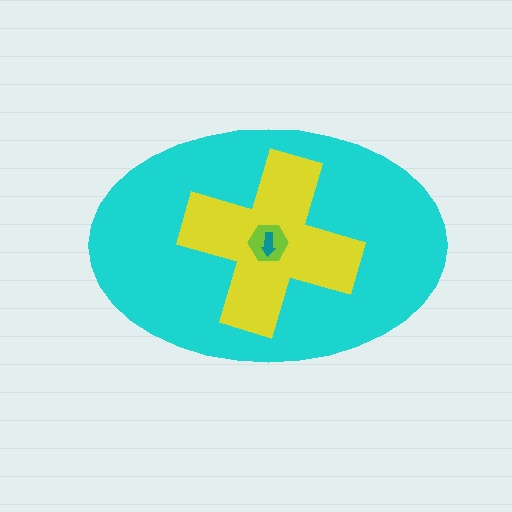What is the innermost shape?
The teal arrow.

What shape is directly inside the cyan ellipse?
The yellow cross.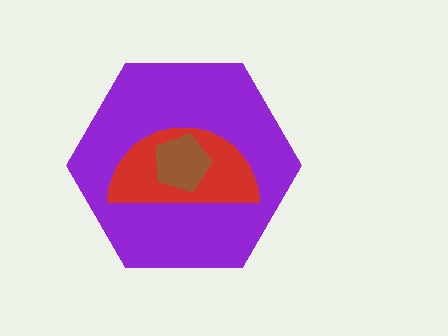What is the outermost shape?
The purple hexagon.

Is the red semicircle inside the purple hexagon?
Yes.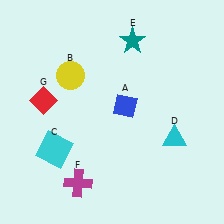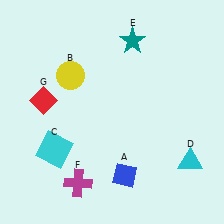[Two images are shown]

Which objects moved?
The objects that moved are: the blue diamond (A), the cyan triangle (D).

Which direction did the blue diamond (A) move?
The blue diamond (A) moved down.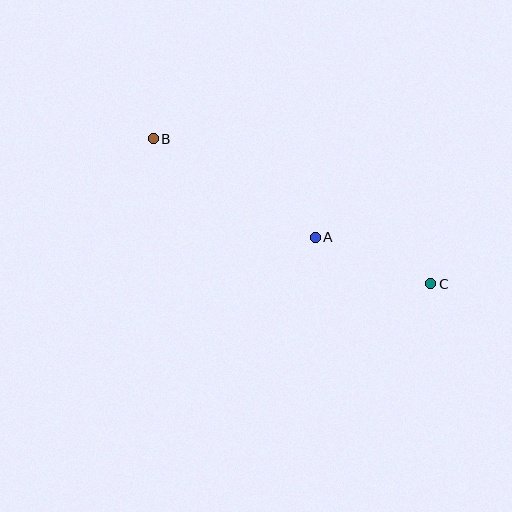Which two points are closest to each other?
Points A and C are closest to each other.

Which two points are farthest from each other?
Points B and C are farthest from each other.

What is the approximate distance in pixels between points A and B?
The distance between A and B is approximately 189 pixels.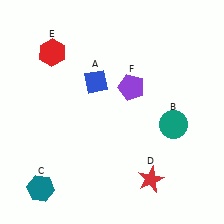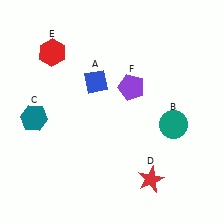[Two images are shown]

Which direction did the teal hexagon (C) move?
The teal hexagon (C) moved up.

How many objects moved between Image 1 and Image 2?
1 object moved between the two images.